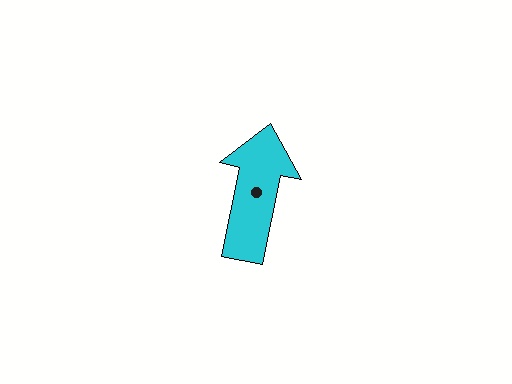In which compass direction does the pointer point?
North.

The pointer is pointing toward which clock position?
Roughly 12 o'clock.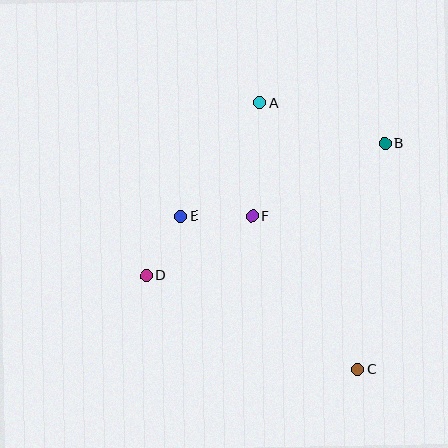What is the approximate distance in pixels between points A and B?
The distance between A and B is approximately 131 pixels.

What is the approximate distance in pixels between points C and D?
The distance between C and D is approximately 231 pixels.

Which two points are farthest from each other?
Points A and C are farthest from each other.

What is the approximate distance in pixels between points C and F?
The distance between C and F is approximately 186 pixels.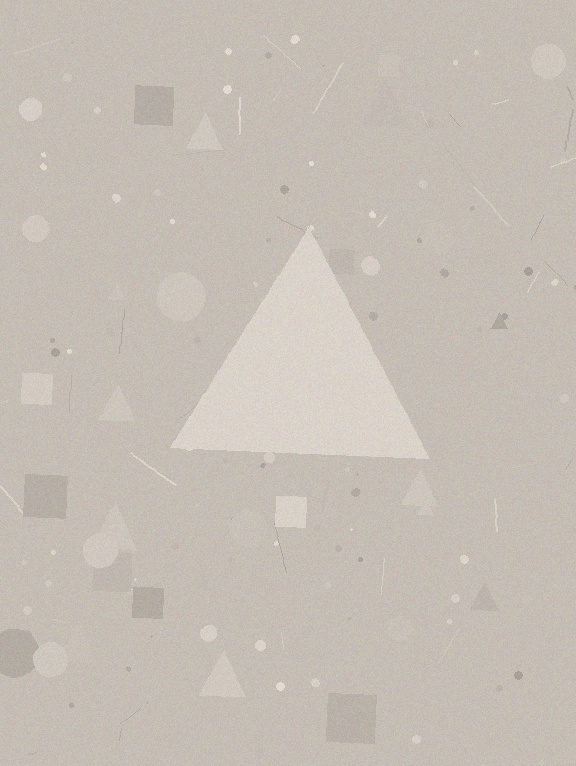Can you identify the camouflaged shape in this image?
The camouflaged shape is a triangle.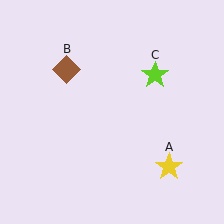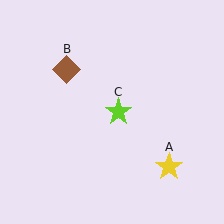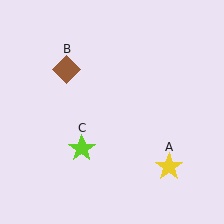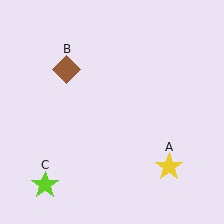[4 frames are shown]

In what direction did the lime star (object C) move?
The lime star (object C) moved down and to the left.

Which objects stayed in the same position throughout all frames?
Yellow star (object A) and brown diamond (object B) remained stationary.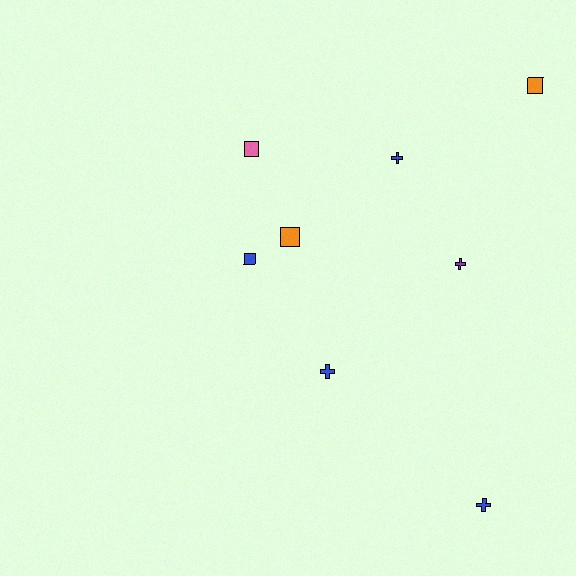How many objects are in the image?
There are 8 objects.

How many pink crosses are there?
There are no pink crosses.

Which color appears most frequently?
Blue, with 4 objects.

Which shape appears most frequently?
Cross, with 4 objects.